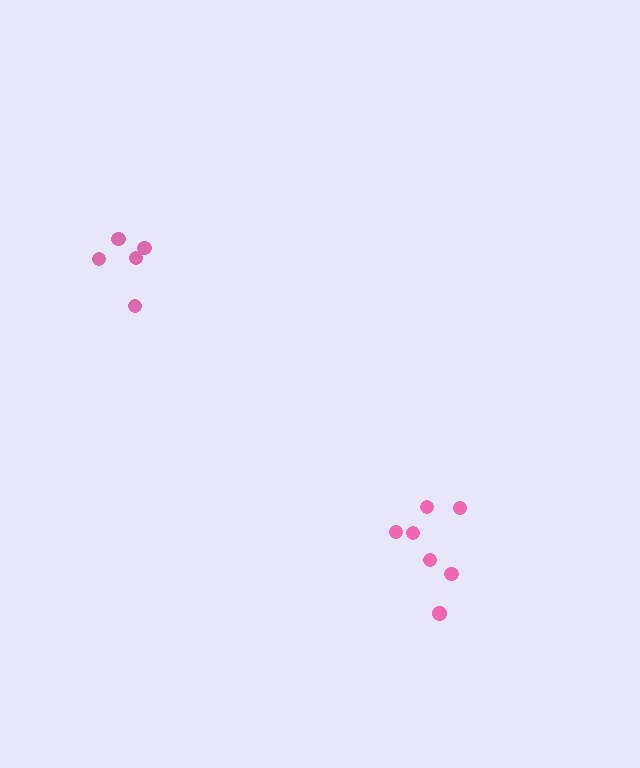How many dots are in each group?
Group 1: 5 dots, Group 2: 7 dots (12 total).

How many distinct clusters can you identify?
There are 2 distinct clusters.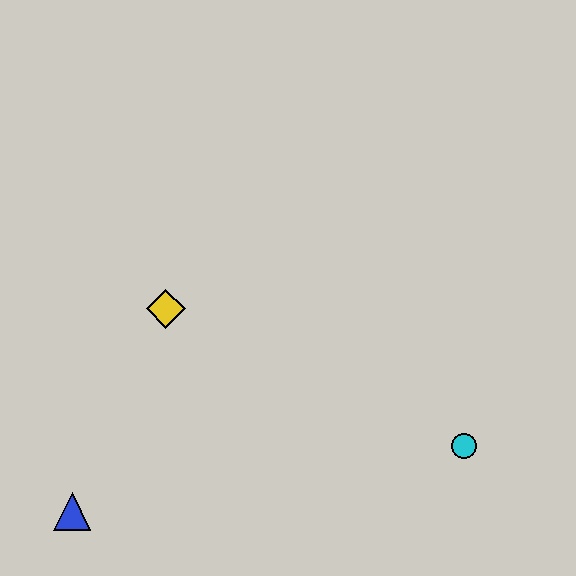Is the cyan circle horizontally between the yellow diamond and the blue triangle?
No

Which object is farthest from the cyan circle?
The blue triangle is farthest from the cyan circle.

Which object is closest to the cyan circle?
The yellow diamond is closest to the cyan circle.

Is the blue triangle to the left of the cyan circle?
Yes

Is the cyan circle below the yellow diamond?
Yes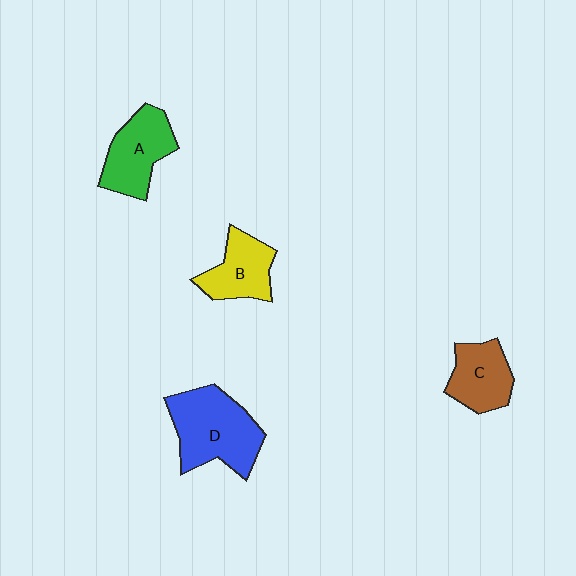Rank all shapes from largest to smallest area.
From largest to smallest: D (blue), A (green), C (brown), B (yellow).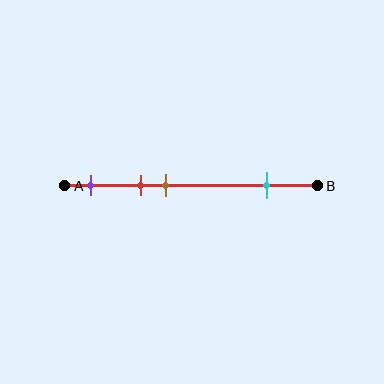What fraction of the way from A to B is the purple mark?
The purple mark is approximately 10% (0.1) of the way from A to B.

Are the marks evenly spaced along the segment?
No, the marks are not evenly spaced.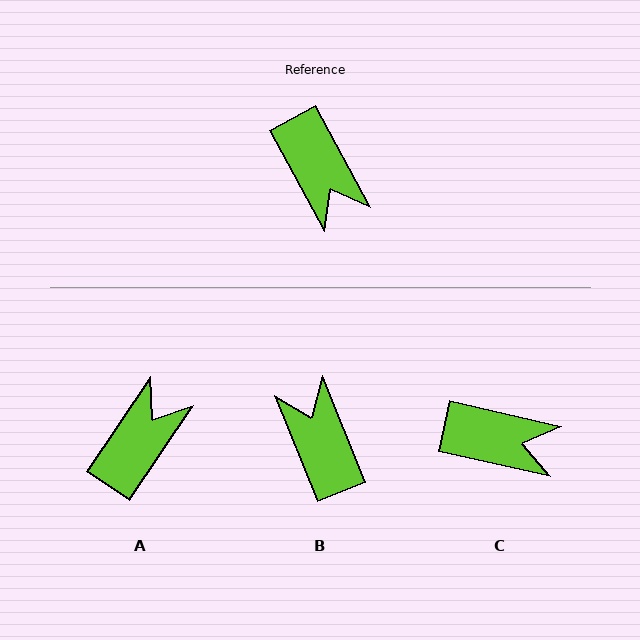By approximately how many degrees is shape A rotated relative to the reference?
Approximately 118 degrees counter-clockwise.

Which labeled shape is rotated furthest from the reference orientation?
B, about 174 degrees away.